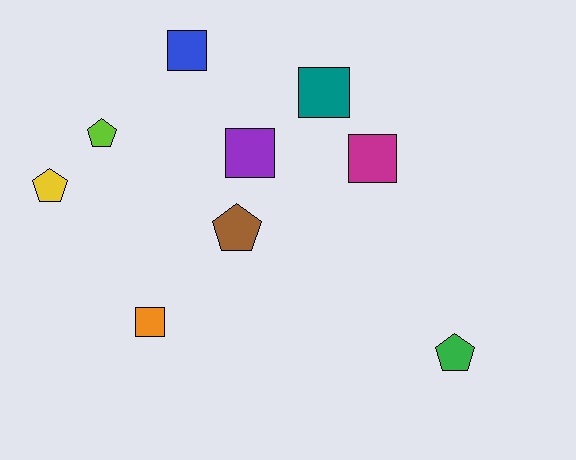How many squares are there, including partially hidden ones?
There are 5 squares.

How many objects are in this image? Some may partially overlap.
There are 9 objects.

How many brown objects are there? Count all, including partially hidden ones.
There is 1 brown object.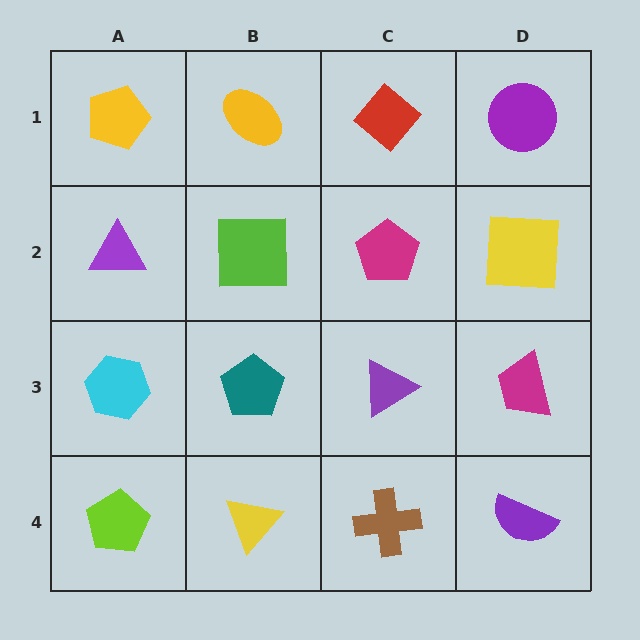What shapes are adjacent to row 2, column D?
A purple circle (row 1, column D), a magenta trapezoid (row 3, column D), a magenta pentagon (row 2, column C).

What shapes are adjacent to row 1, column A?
A purple triangle (row 2, column A), a yellow ellipse (row 1, column B).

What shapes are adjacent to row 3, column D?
A yellow square (row 2, column D), a purple semicircle (row 4, column D), a purple triangle (row 3, column C).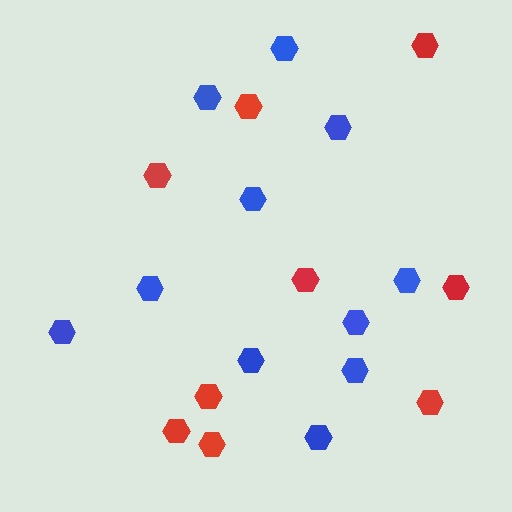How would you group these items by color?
There are 2 groups: one group of red hexagons (9) and one group of blue hexagons (11).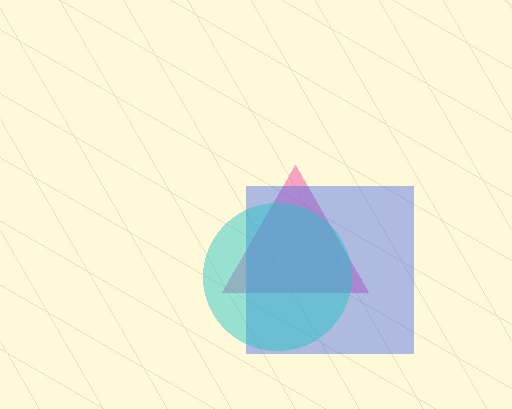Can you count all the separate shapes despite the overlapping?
Yes, there are 3 separate shapes.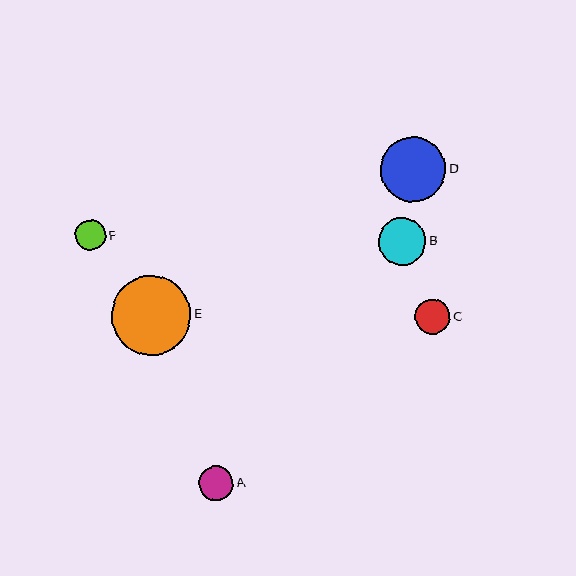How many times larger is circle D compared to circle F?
Circle D is approximately 2.2 times the size of circle F.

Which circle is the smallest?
Circle F is the smallest with a size of approximately 30 pixels.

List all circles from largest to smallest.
From largest to smallest: E, D, B, C, A, F.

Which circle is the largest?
Circle E is the largest with a size of approximately 80 pixels.